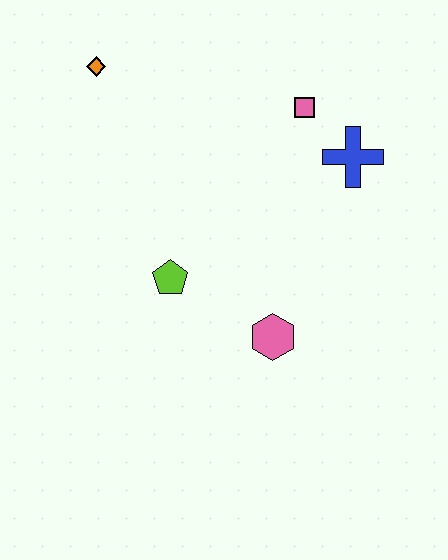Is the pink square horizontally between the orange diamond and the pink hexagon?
No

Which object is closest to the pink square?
The blue cross is closest to the pink square.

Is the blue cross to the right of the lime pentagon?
Yes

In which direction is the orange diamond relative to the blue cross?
The orange diamond is to the left of the blue cross.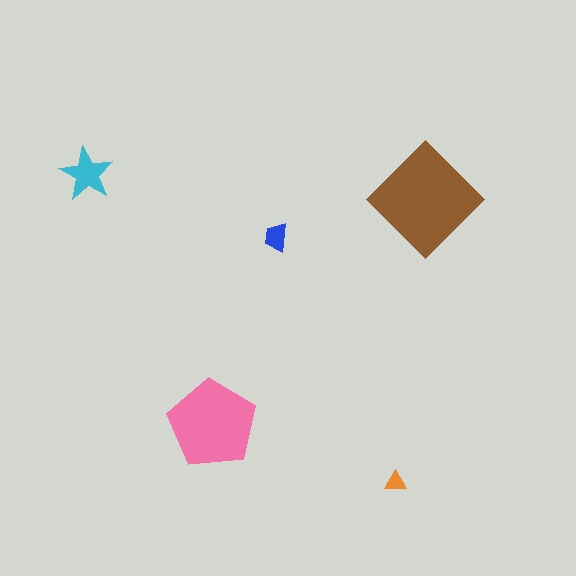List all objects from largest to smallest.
The brown diamond, the pink pentagon, the cyan star, the blue trapezoid, the orange triangle.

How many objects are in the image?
There are 5 objects in the image.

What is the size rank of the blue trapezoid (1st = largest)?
4th.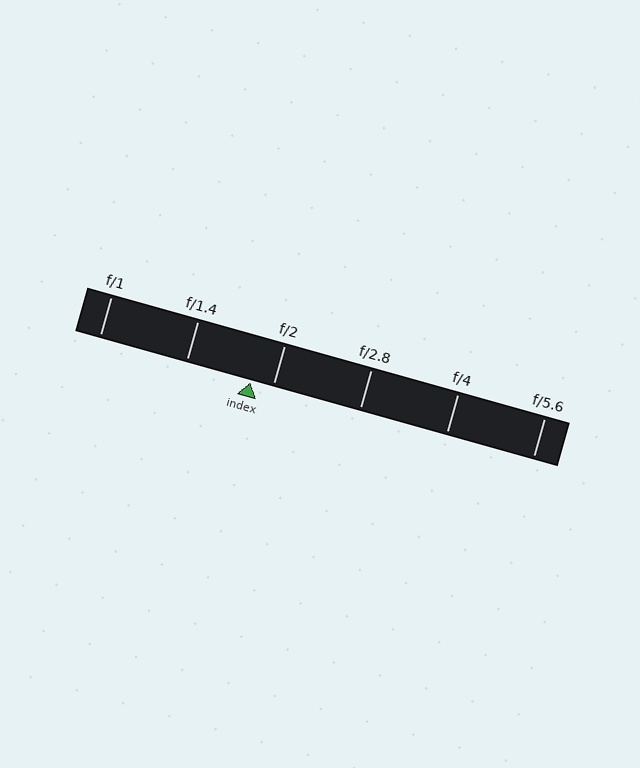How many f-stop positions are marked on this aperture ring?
There are 6 f-stop positions marked.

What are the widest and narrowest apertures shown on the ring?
The widest aperture shown is f/1 and the narrowest is f/5.6.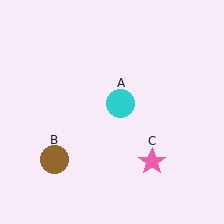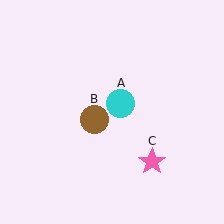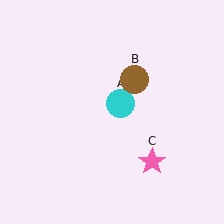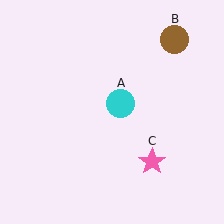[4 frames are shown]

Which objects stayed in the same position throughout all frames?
Cyan circle (object A) and pink star (object C) remained stationary.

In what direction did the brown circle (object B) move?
The brown circle (object B) moved up and to the right.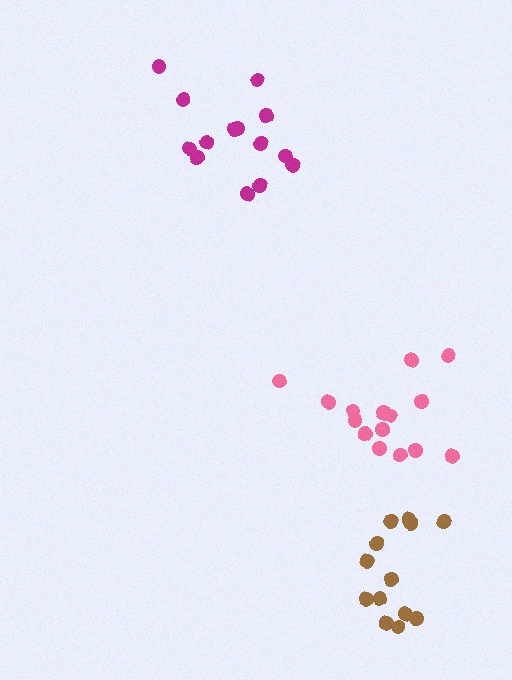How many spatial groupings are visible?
There are 3 spatial groupings.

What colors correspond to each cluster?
The clusters are colored: magenta, pink, brown.